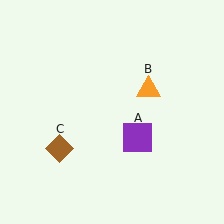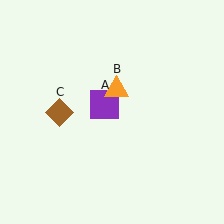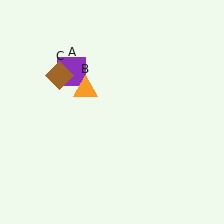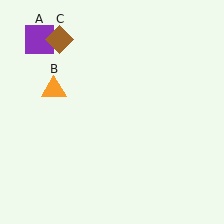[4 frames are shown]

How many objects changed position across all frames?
3 objects changed position: purple square (object A), orange triangle (object B), brown diamond (object C).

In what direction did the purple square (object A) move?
The purple square (object A) moved up and to the left.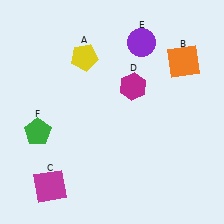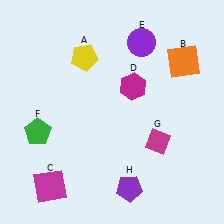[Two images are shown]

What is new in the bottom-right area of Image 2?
A purple pentagon (H) was added in the bottom-right area of Image 2.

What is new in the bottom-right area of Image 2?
A magenta diamond (G) was added in the bottom-right area of Image 2.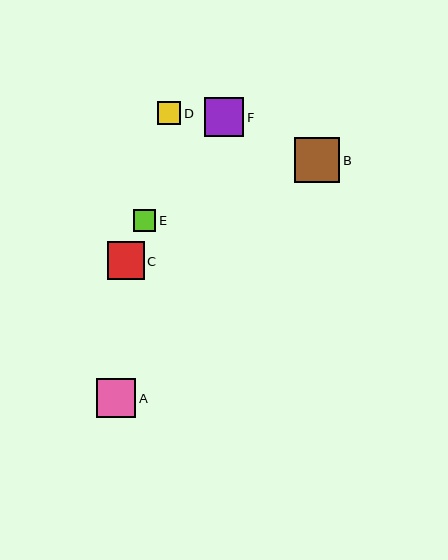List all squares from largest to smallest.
From largest to smallest: B, F, A, C, D, E.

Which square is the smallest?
Square E is the smallest with a size of approximately 22 pixels.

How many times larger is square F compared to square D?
Square F is approximately 1.7 times the size of square D.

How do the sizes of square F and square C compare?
Square F and square C are approximately the same size.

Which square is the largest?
Square B is the largest with a size of approximately 45 pixels.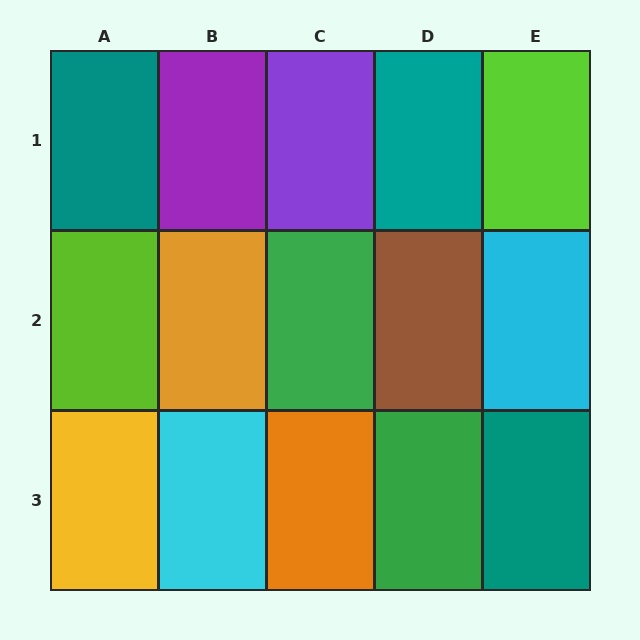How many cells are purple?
2 cells are purple.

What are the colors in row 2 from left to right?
Lime, orange, green, brown, cyan.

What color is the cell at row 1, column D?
Teal.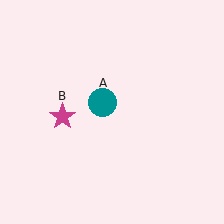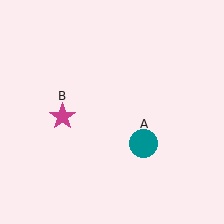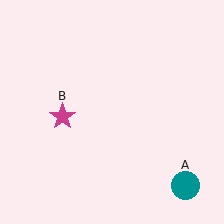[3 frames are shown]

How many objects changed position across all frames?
1 object changed position: teal circle (object A).